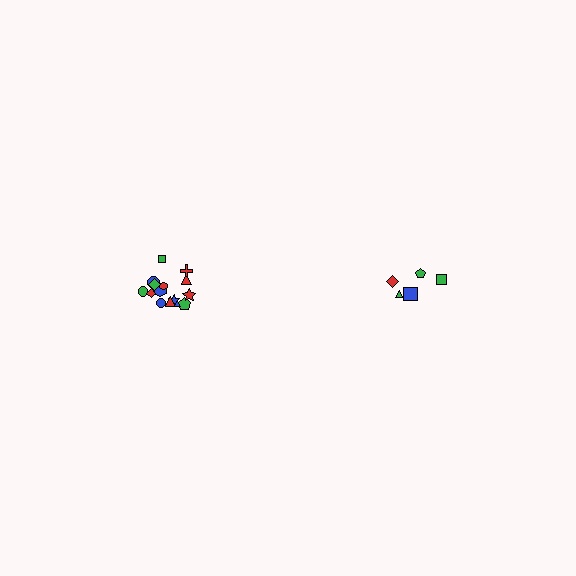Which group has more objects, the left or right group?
The left group.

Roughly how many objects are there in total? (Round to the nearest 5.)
Roughly 20 objects in total.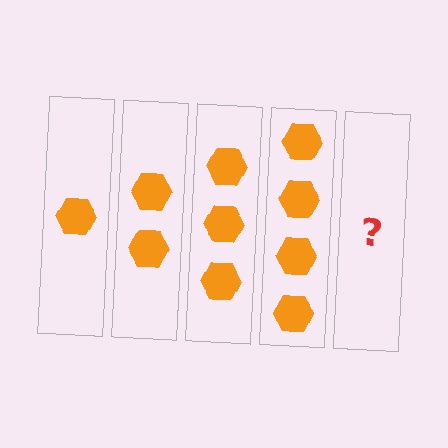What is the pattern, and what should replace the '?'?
The pattern is that each step adds one more hexagon. The '?' should be 5 hexagons.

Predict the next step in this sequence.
The next step is 5 hexagons.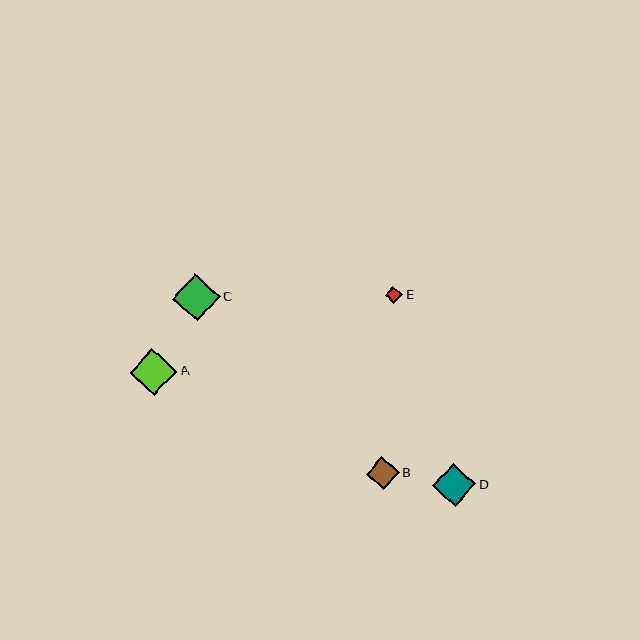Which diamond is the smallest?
Diamond E is the smallest with a size of approximately 17 pixels.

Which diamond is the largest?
Diamond A is the largest with a size of approximately 48 pixels.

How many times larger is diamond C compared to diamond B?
Diamond C is approximately 1.4 times the size of diamond B.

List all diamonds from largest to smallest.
From largest to smallest: A, C, D, B, E.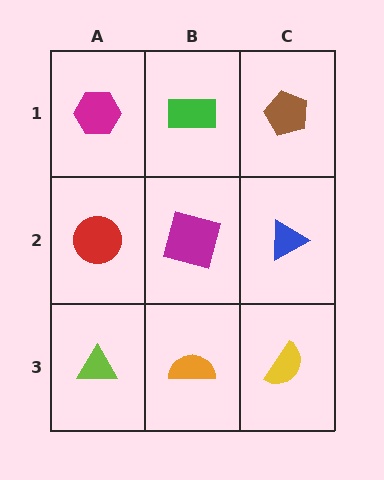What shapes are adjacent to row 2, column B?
A green rectangle (row 1, column B), an orange semicircle (row 3, column B), a red circle (row 2, column A), a blue triangle (row 2, column C).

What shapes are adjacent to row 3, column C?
A blue triangle (row 2, column C), an orange semicircle (row 3, column B).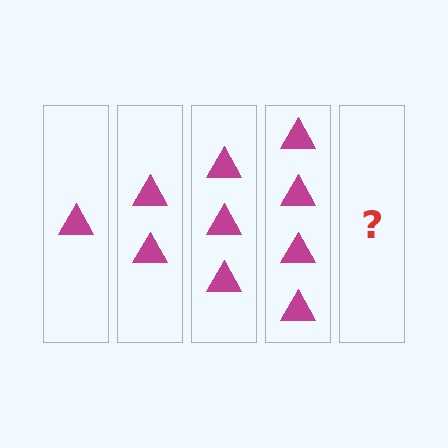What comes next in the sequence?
The next element should be 5 triangles.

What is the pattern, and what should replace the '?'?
The pattern is that each step adds one more triangle. The '?' should be 5 triangles.